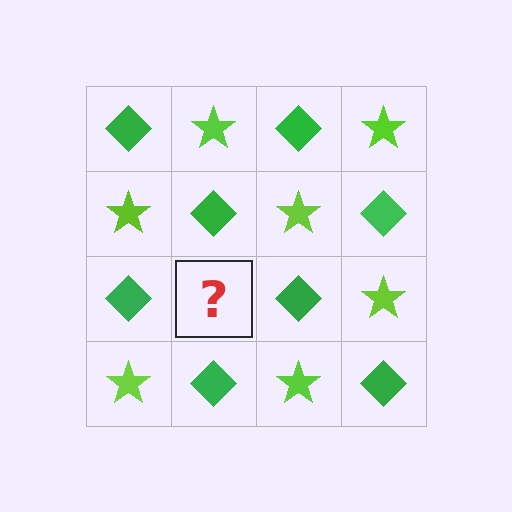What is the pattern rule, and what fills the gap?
The rule is that it alternates green diamond and lime star in a checkerboard pattern. The gap should be filled with a lime star.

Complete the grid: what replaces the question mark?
The question mark should be replaced with a lime star.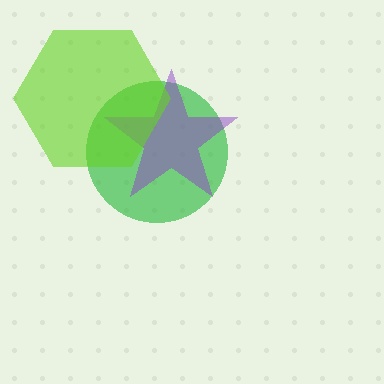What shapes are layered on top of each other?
The layered shapes are: a green circle, a purple star, a lime hexagon.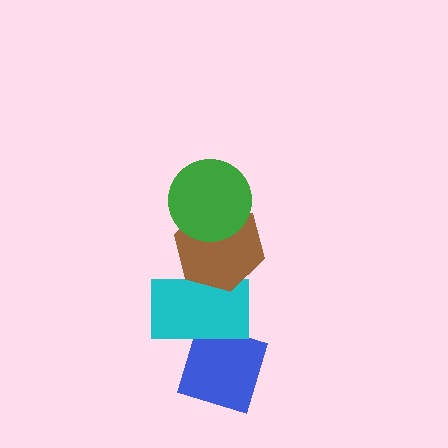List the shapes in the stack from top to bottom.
From top to bottom: the green circle, the brown hexagon, the cyan rectangle, the blue diamond.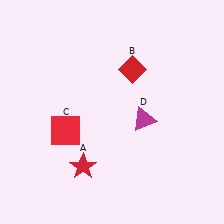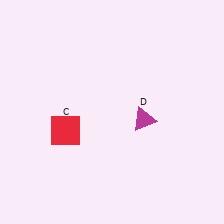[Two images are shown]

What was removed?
The red star (A), the red diamond (B) were removed in Image 2.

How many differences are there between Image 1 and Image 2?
There are 2 differences between the two images.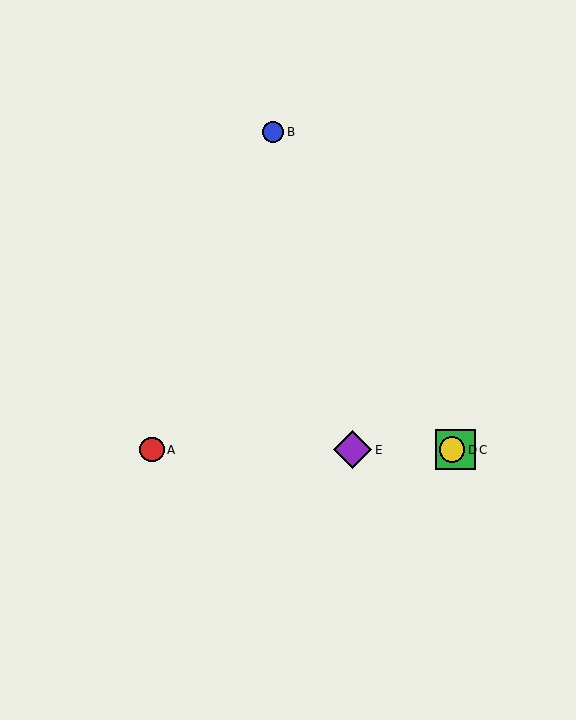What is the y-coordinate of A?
Object A is at y≈450.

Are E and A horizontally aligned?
Yes, both are at y≈450.